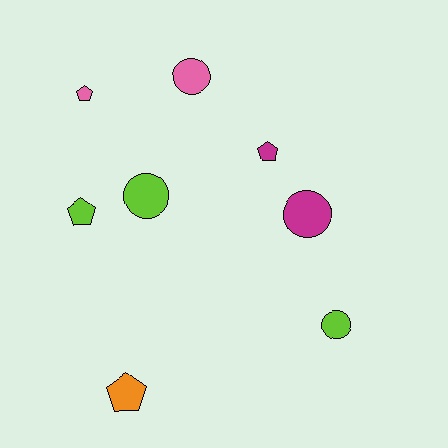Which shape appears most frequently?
Circle, with 4 objects.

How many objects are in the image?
There are 8 objects.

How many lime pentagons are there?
There is 1 lime pentagon.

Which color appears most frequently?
Lime, with 3 objects.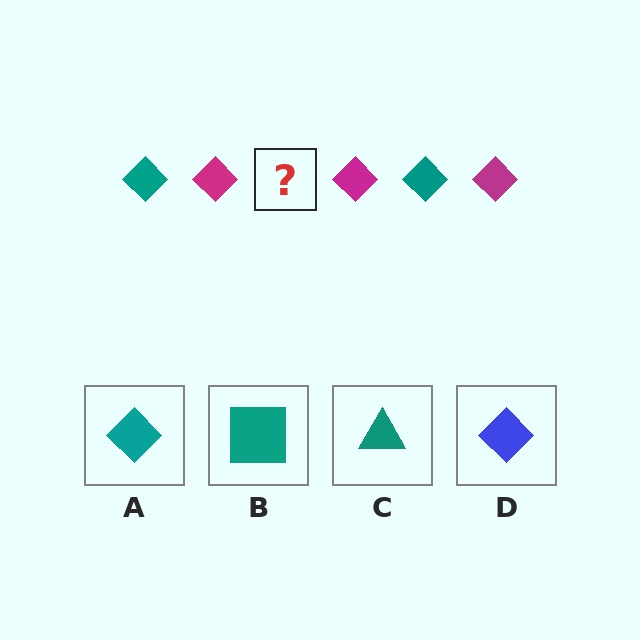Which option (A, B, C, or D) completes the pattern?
A.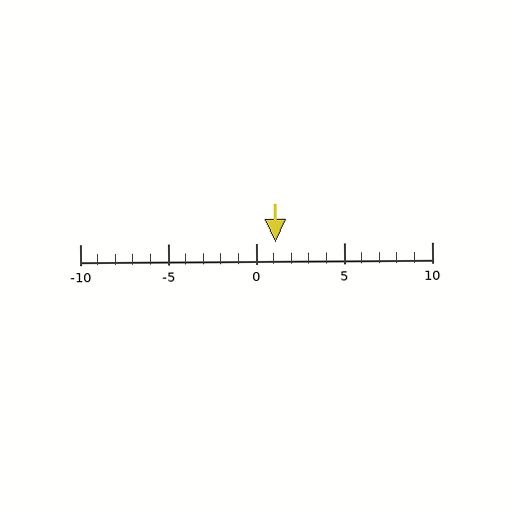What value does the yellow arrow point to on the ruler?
The yellow arrow points to approximately 1.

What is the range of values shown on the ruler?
The ruler shows values from -10 to 10.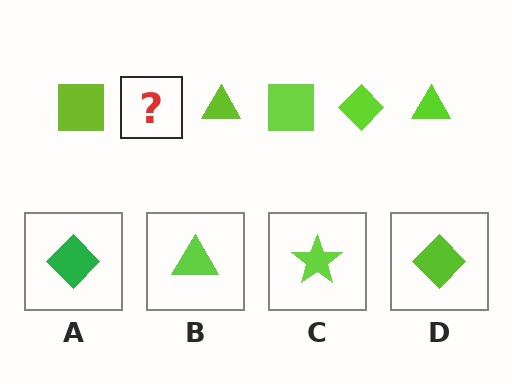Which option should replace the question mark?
Option D.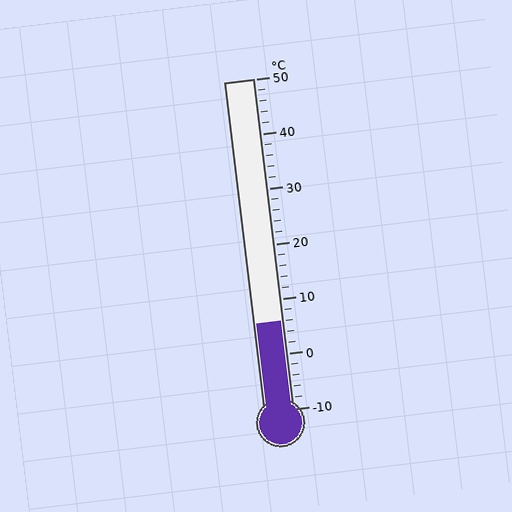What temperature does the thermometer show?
The thermometer shows approximately 6°C.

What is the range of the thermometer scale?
The thermometer scale ranges from -10°C to 50°C.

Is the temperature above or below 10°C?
The temperature is below 10°C.